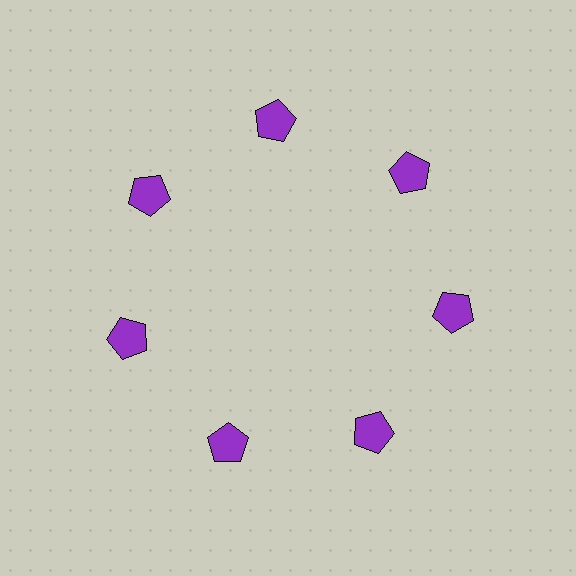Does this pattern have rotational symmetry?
Yes, this pattern has 7-fold rotational symmetry. It looks the same after rotating 51 degrees around the center.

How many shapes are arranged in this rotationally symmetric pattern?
There are 7 shapes, arranged in 7 groups of 1.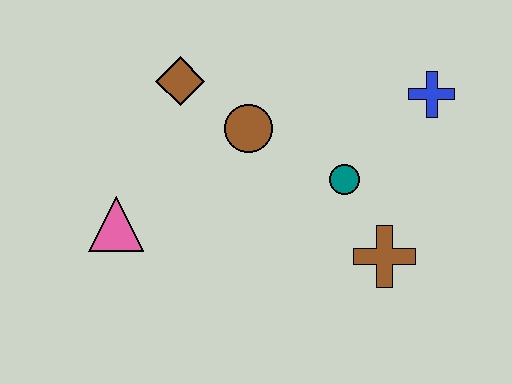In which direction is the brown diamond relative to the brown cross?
The brown diamond is to the left of the brown cross.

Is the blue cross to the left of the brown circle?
No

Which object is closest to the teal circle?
The brown cross is closest to the teal circle.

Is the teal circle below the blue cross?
Yes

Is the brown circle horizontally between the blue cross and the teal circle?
No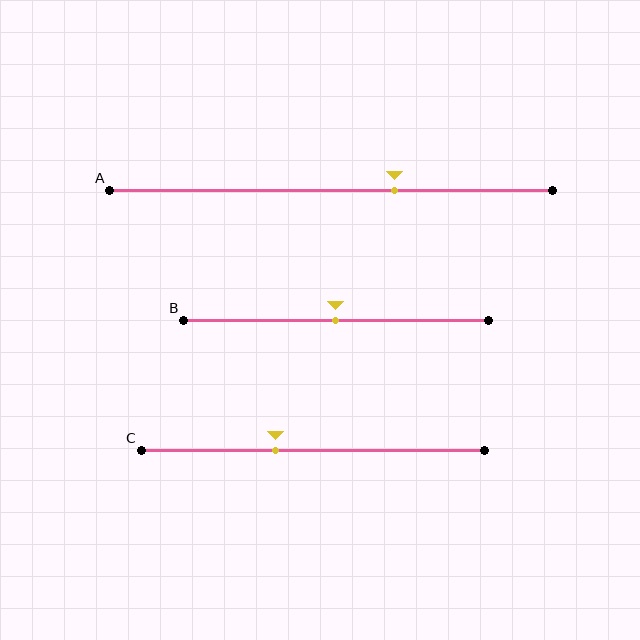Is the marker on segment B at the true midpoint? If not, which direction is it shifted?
Yes, the marker on segment B is at the true midpoint.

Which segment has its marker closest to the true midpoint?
Segment B has its marker closest to the true midpoint.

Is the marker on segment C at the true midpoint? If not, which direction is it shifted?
No, the marker on segment C is shifted to the left by about 11% of the segment length.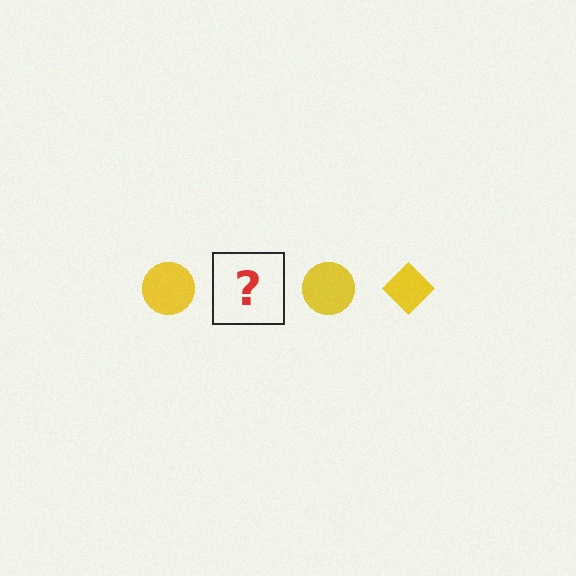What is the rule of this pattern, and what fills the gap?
The rule is that the pattern cycles through circle, diamond shapes in yellow. The gap should be filled with a yellow diamond.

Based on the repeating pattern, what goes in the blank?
The blank should be a yellow diamond.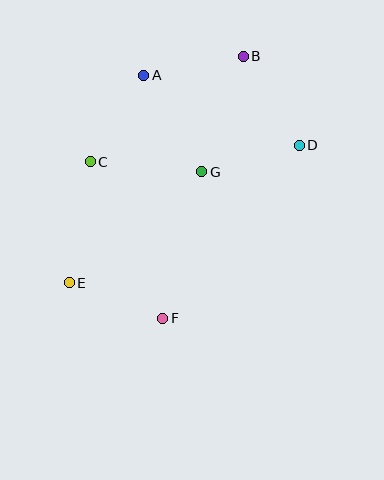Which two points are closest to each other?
Points E and F are closest to each other.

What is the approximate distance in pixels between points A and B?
The distance between A and B is approximately 101 pixels.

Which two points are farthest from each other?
Points B and E are farthest from each other.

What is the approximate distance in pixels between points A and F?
The distance between A and F is approximately 244 pixels.